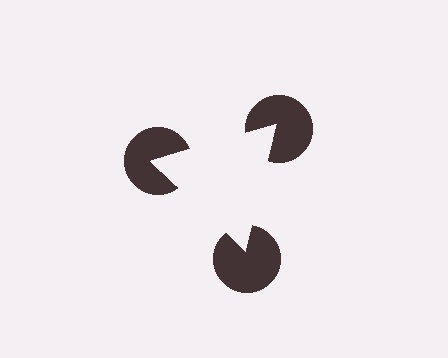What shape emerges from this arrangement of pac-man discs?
An illusory triangle — its edges are inferred from the aligned wedge cuts in the pac-man discs, not physically drawn.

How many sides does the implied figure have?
3 sides.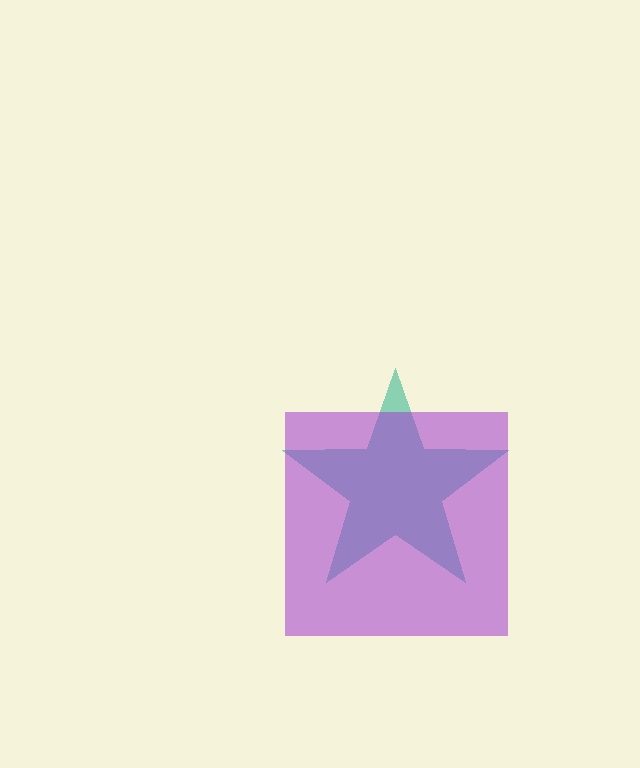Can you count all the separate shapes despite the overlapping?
Yes, there are 2 separate shapes.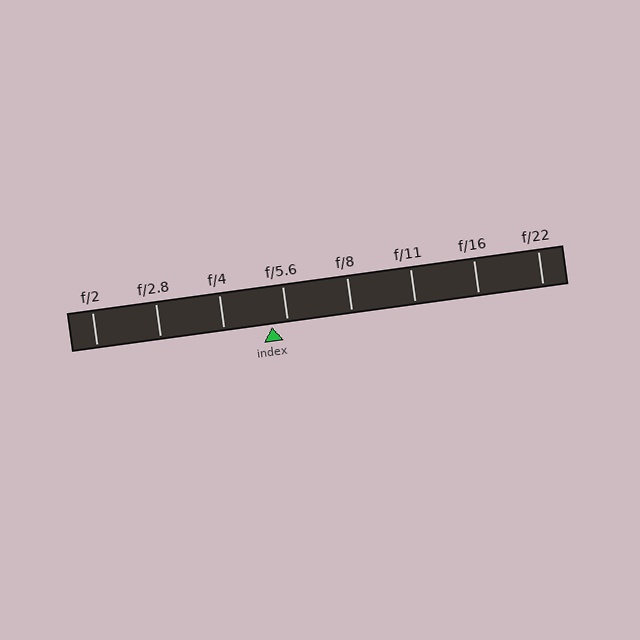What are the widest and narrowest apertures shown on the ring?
The widest aperture shown is f/2 and the narrowest is f/22.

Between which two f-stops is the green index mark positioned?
The index mark is between f/4 and f/5.6.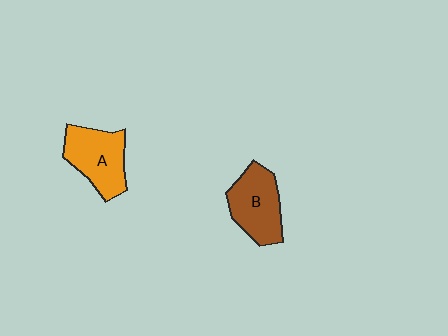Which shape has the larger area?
Shape A (orange).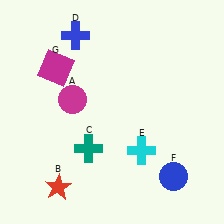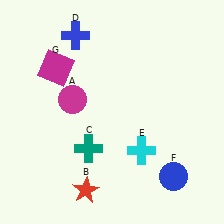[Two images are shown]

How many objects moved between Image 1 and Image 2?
1 object moved between the two images.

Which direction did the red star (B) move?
The red star (B) moved right.